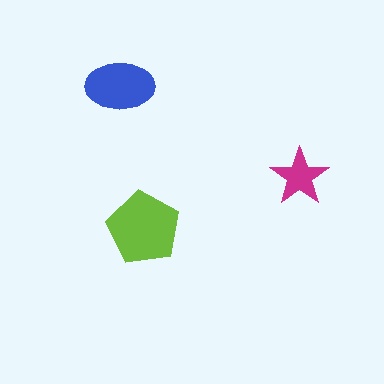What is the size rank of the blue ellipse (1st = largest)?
2nd.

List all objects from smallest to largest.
The magenta star, the blue ellipse, the lime pentagon.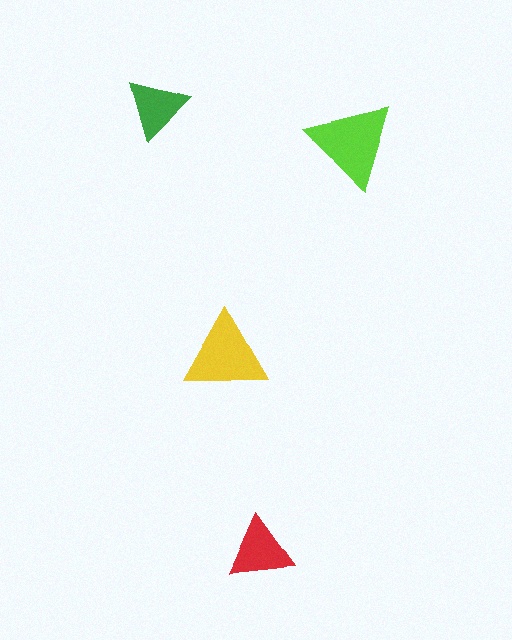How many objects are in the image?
There are 4 objects in the image.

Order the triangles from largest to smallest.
the lime one, the yellow one, the red one, the green one.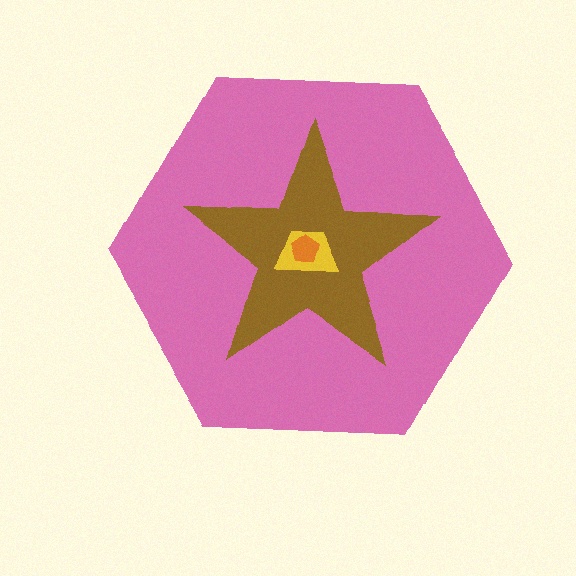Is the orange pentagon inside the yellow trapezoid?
Yes.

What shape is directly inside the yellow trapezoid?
The orange pentagon.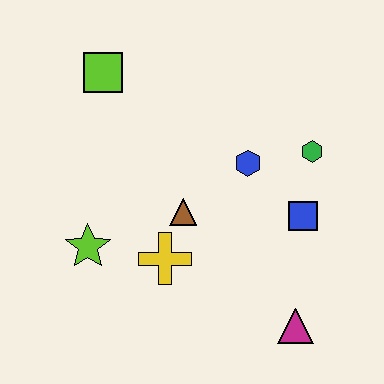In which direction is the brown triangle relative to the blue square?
The brown triangle is to the left of the blue square.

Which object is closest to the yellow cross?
The brown triangle is closest to the yellow cross.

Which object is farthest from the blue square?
The lime square is farthest from the blue square.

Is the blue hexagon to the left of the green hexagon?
Yes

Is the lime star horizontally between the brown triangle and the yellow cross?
No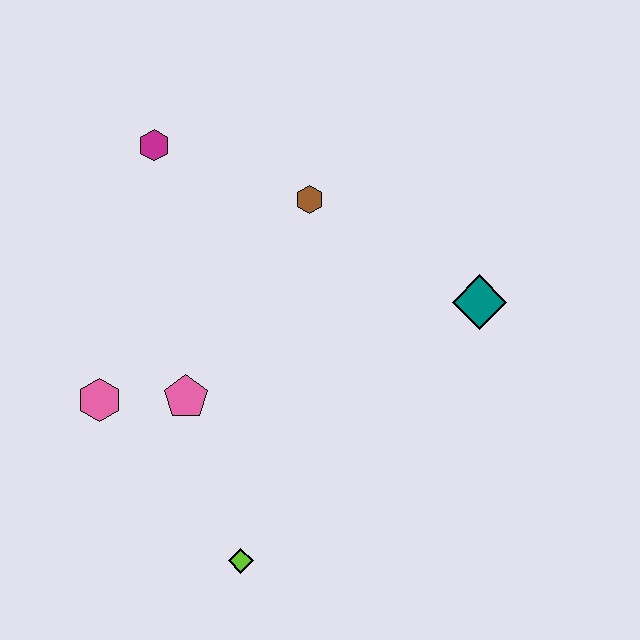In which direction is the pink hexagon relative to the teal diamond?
The pink hexagon is to the left of the teal diamond.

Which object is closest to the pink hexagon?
The pink pentagon is closest to the pink hexagon.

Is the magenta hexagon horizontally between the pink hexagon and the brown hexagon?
Yes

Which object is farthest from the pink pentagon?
The teal diamond is farthest from the pink pentagon.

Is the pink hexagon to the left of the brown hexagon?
Yes